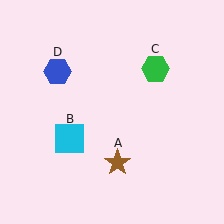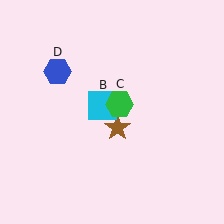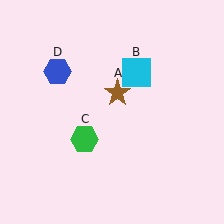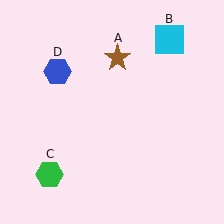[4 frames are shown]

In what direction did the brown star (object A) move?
The brown star (object A) moved up.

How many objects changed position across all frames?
3 objects changed position: brown star (object A), cyan square (object B), green hexagon (object C).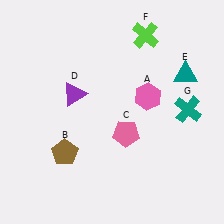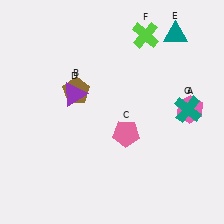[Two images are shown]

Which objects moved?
The objects that moved are: the pink hexagon (A), the brown pentagon (B), the teal triangle (E).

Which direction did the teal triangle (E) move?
The teal triangle (E) moved up.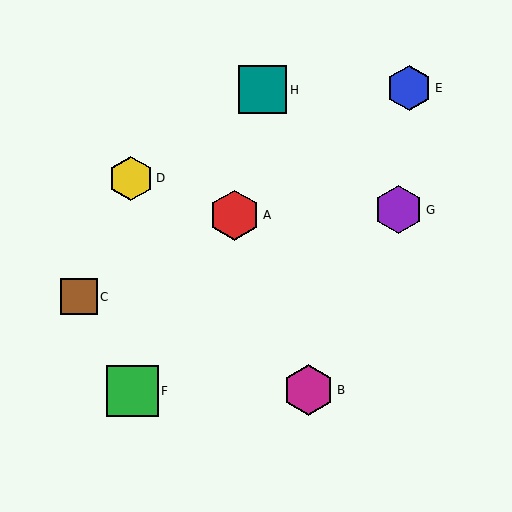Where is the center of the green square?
The center of the green square is at (132, 391).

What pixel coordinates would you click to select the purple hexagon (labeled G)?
Click at (399, 210) to select the purple hexagon G.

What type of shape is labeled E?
Shape E is a blue hexagon.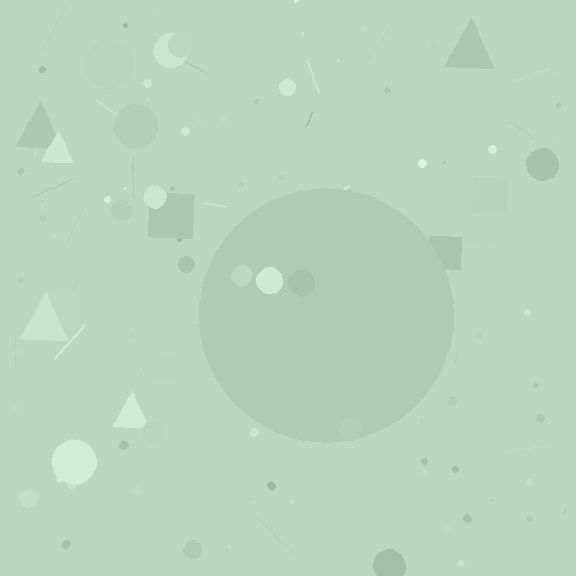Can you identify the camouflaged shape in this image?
The camouflaged shape is a circle.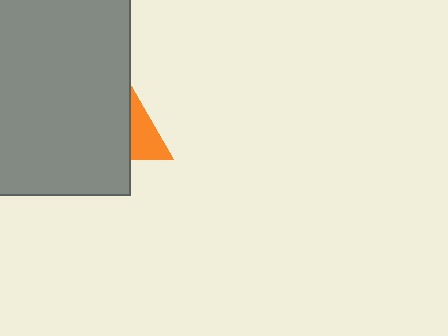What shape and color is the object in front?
The object in front is a gray rectangle.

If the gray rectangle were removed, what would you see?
You would see the complete orange triangle.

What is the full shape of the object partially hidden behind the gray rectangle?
The partially hidden object is an orange triangle.